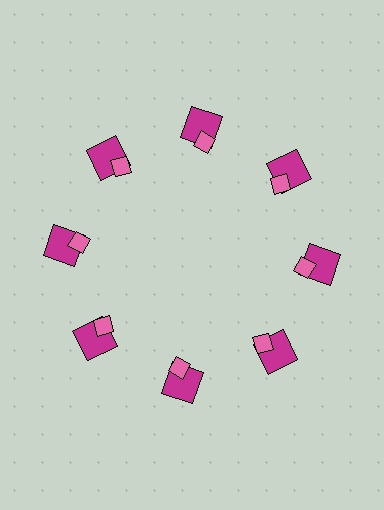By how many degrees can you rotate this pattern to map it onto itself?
The pattern maps onto itself every 45 degrees of rotation.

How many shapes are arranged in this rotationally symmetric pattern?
There are 16 shapes, arranged in 8 groups of 2.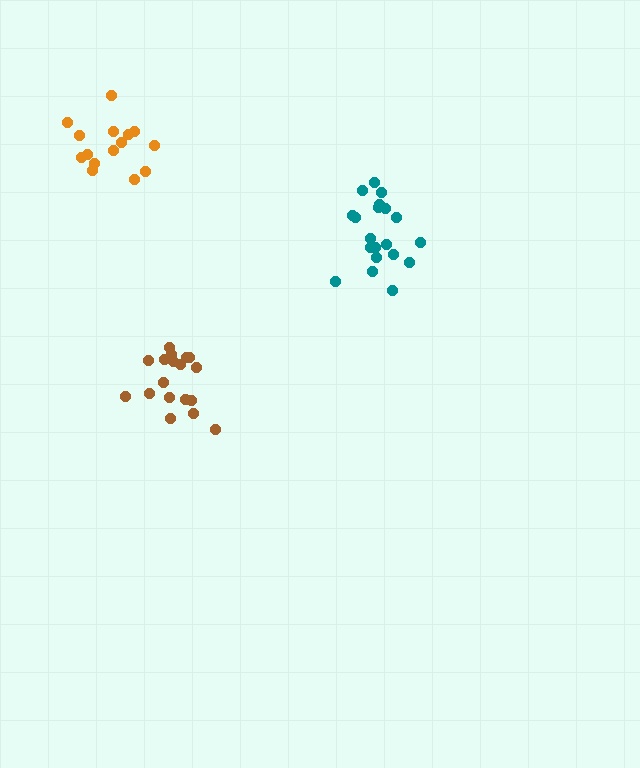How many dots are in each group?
Group 1: 20 dots, Group 2: 15 dots, Group 3: 18 dots (53 total).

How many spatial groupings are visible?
There are 3 spatial groupings.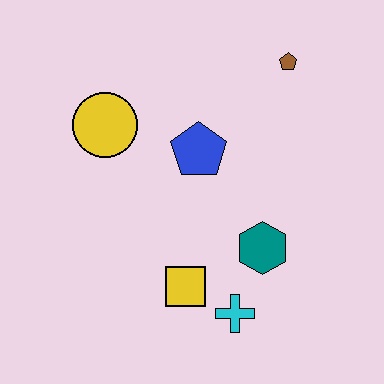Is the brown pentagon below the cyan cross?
No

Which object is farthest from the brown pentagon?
The cyan cross is farthest from the brown pentagon.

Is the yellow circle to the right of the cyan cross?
No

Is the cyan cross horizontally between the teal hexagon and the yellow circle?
Yes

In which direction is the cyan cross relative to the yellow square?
The cyan cross is to the right of the yellow square.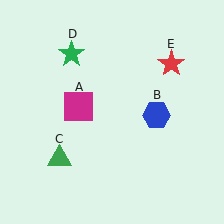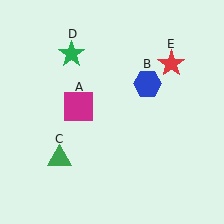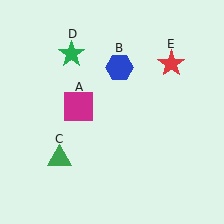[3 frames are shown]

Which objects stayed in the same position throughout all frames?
Magenta square (object A) and green triangle (object C) and green star (object D) and red star (object E) remained stationary.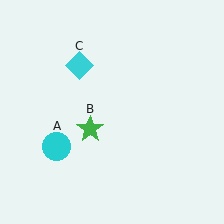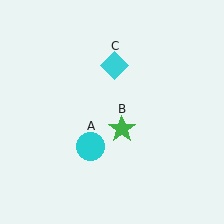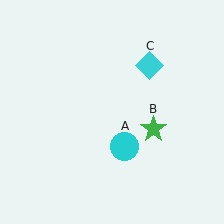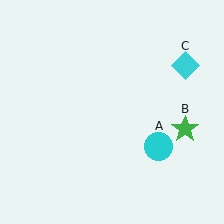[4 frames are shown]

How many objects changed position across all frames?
3 objects changed position: cyan circle (object A), green star (object B), cyan diamond (object C).